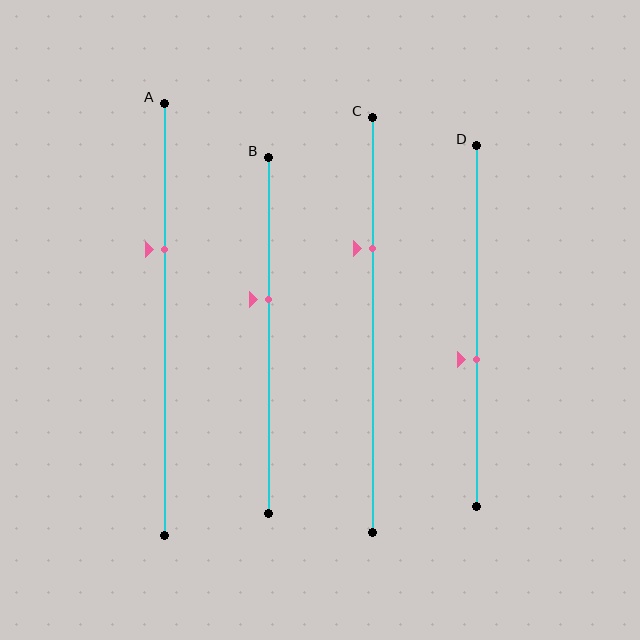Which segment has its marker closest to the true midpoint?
Segment D has its marker closest to the true midpoint.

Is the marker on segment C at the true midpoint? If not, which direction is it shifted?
No, the marker on segment C is shifted upward by about 18% of the segment length.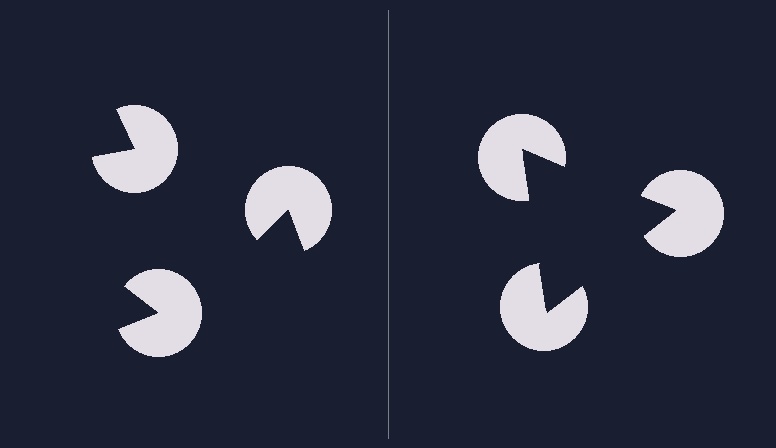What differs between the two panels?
The pac-man discs are positioned identically on both sides; only the wedge orientations differ. On the right they align to a triangle; on the left they are misaligned.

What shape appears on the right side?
An illusory triangle.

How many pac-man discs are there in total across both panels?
6 — 3 on each side.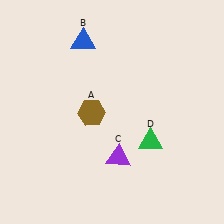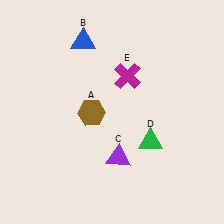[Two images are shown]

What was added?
A magenta cross (E) was added in Image 2.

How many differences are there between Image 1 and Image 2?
There is 1 difference between the two images.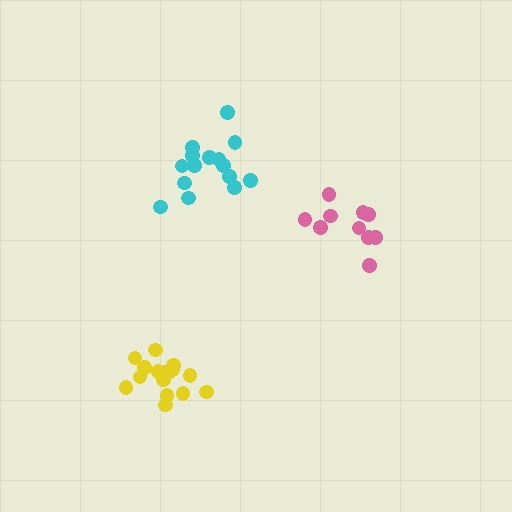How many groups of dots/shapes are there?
There are 3 groups.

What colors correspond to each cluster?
The clusters are colored: yellow, cyan, pink.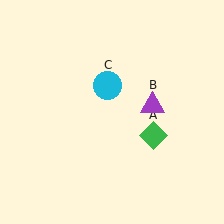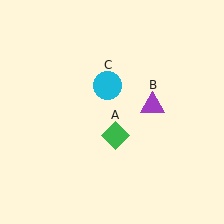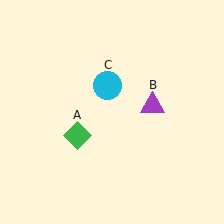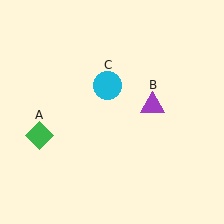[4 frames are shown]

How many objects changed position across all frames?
1 object changed position: green diamond (object A).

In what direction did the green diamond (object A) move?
The green diamond (object A) moved left.